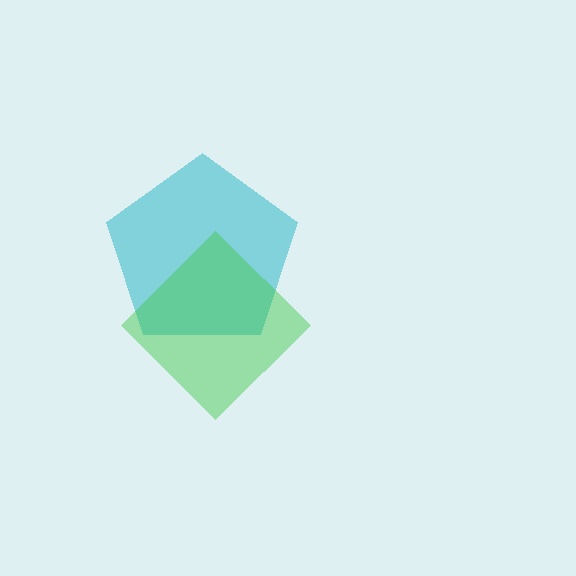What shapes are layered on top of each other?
The layered shapes are: a cyan pentagon, a green diamond.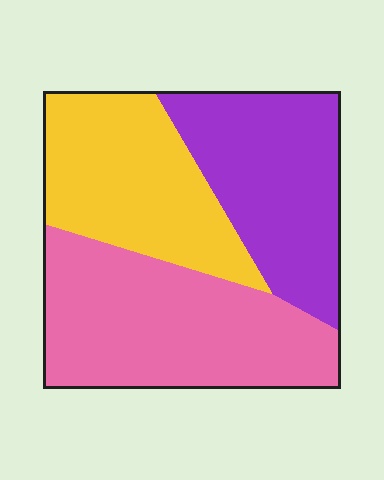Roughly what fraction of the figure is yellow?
Yellow takes up between a quarter and a half of the figure.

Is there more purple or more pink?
Pink.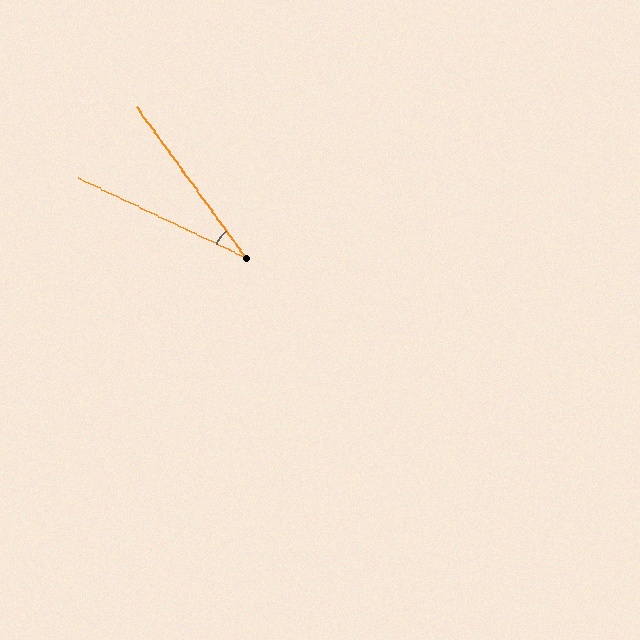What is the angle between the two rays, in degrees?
Approximately 29 degrees.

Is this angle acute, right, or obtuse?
It is acute.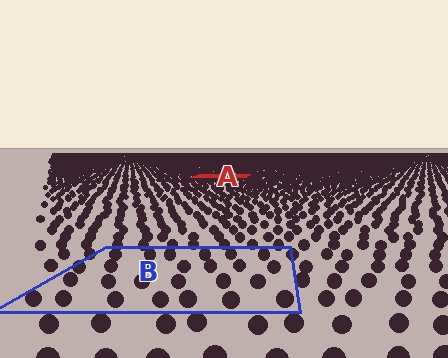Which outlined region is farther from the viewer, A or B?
Region A is farther from the viewer — the texture elements inside it appear smaller and more densely packed.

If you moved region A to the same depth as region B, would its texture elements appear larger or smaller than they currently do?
They would appear larger. At a closer depth, the same texture elements are projected at a bigger on-screen size.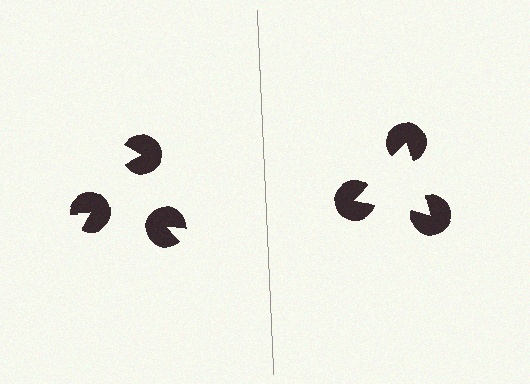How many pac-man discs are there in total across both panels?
6 — 3 on each side.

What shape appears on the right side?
An illusory triangle.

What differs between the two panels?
The pac-man discs are positioned identically on both sides; only the wedge orientations differ. On the right they align to a triangle; on the left they are misaligned.